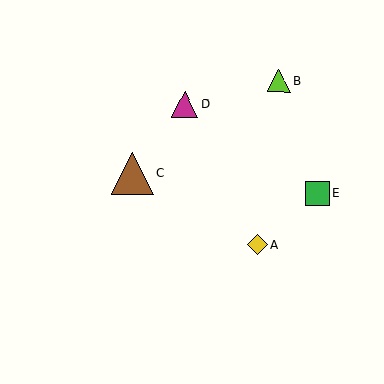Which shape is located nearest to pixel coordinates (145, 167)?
The brown triangle (labeled C) at (133, 173) is nearest to that location.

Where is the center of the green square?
The center of the green square is at (317, 193).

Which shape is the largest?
The brown triangle (labeled C) is the largest.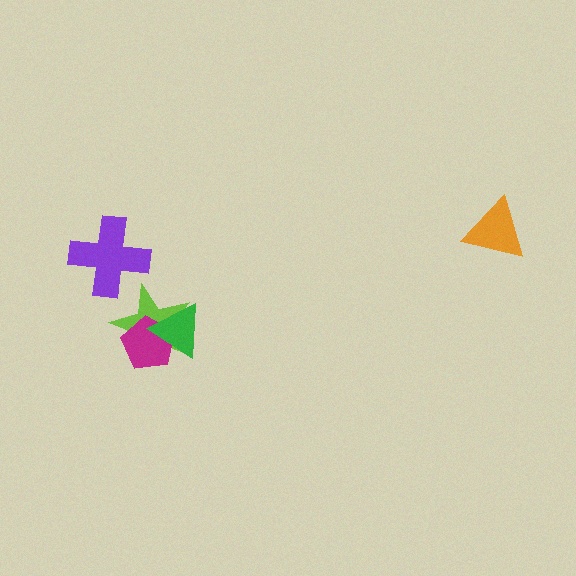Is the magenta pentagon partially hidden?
Yes, it is partially covered by another shape.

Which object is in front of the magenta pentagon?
The green triangle is in front of the magenta pentagon.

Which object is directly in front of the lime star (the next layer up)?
The magenta pentagon is directly in front of the lime star.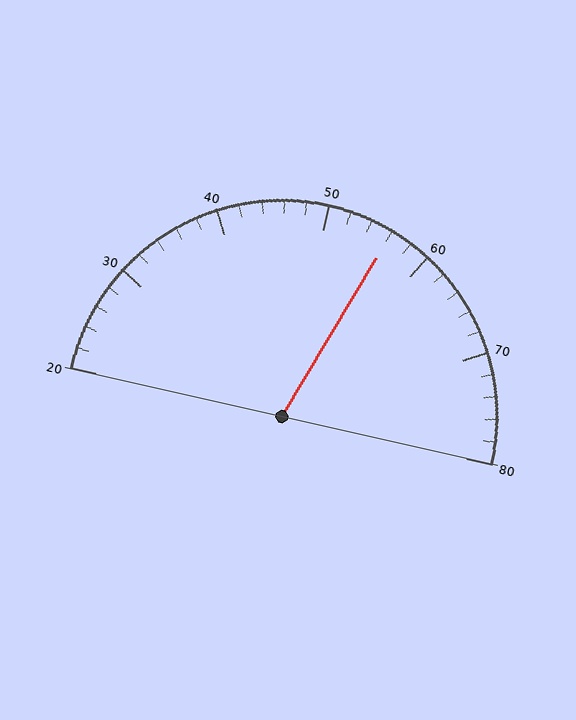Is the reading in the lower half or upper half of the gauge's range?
The reading is in the upper half of the range (20 to 80).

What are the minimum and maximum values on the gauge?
The gauge ranges from 20 to 80.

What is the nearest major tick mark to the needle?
The nearest major tick mark is 60.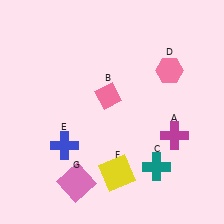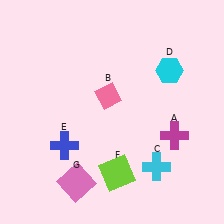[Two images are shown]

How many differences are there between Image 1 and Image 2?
There are 3 differences between the two images.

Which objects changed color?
C changed from teal to cyan. D changed from pink to cyan. F changed from yellow to lime.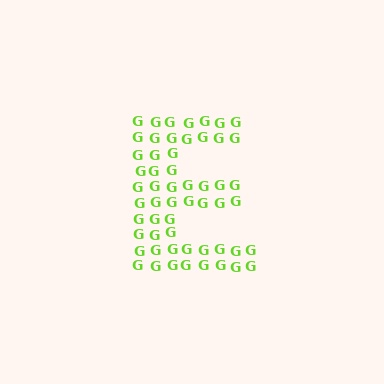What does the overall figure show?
The overall figure shows the letter E.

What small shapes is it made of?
It is made of small letter G's.